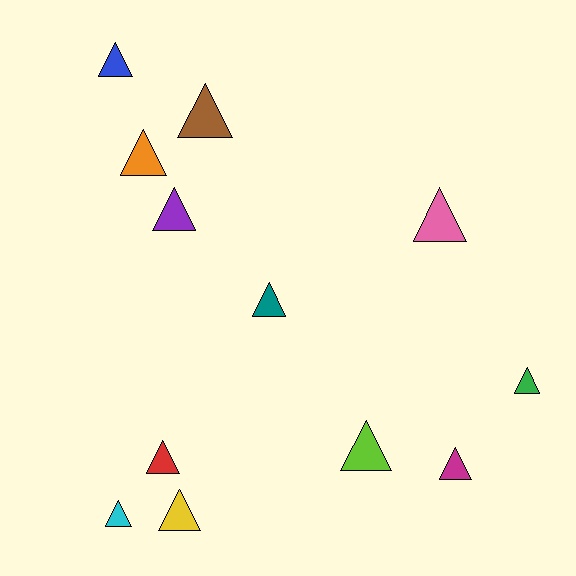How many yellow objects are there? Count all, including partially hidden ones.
There is 1 yellow object.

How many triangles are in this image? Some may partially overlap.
There are 12 triangles.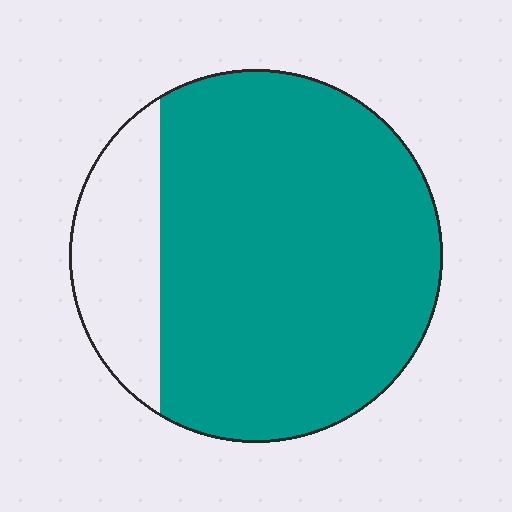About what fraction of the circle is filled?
About four fifths (4/5).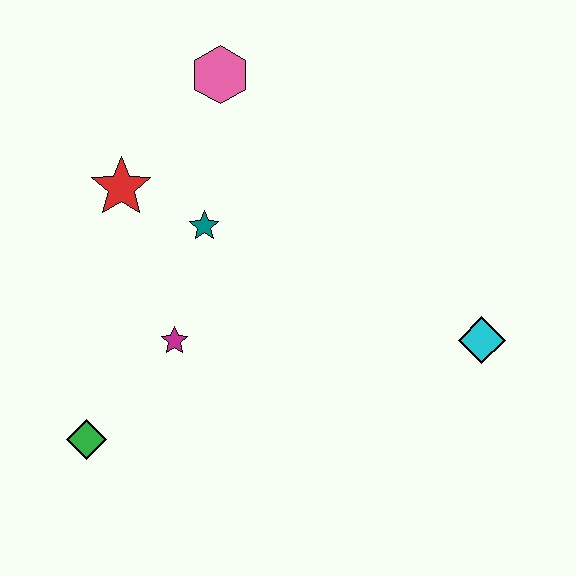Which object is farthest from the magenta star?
The cyan diamond is farthest from the magenta star.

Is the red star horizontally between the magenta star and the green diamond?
Yes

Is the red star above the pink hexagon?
No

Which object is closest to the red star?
The teal star is closest to the red star.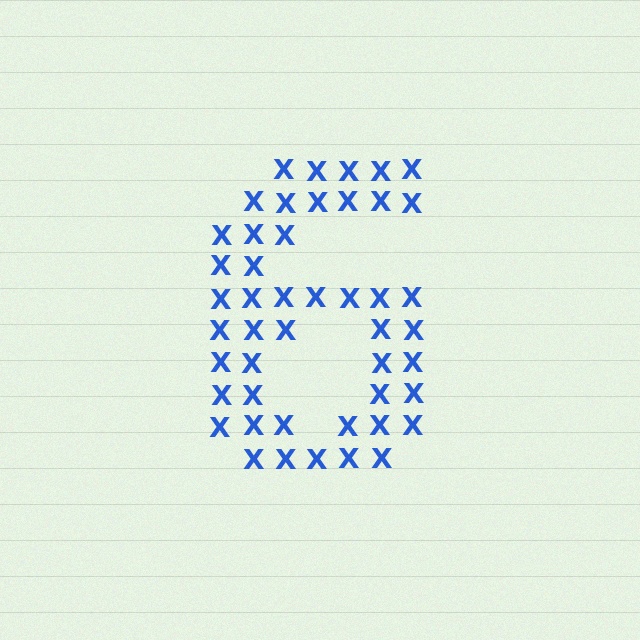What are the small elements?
The small elements are letter X's.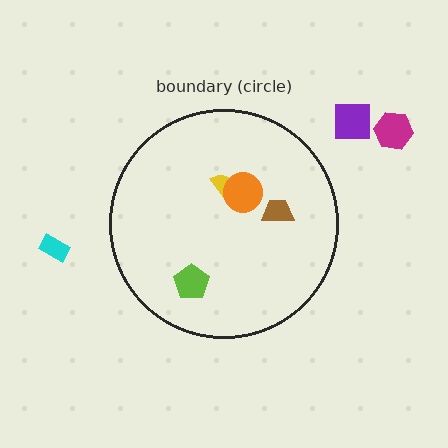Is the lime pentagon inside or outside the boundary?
Inside.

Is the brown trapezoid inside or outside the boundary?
Inside.